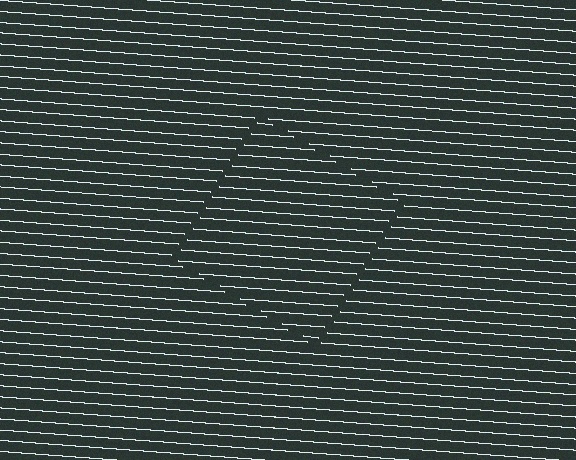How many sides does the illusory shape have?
4 sides — the line-ends trace a square.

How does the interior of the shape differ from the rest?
The interior of the shape contains the same grating, shifted by half a period — the contour is defined by the phase discontinuity where line-ends from the inner and outer gratings abut.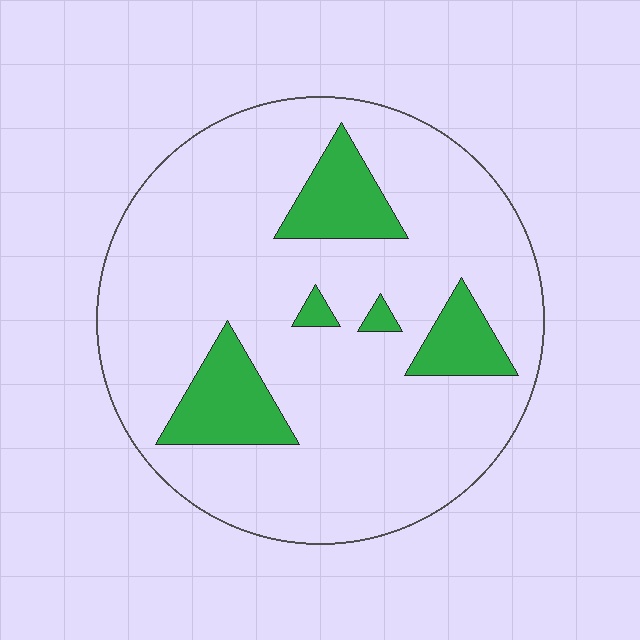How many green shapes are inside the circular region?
5.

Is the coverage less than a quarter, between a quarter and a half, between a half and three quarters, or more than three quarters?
Less than a quarter.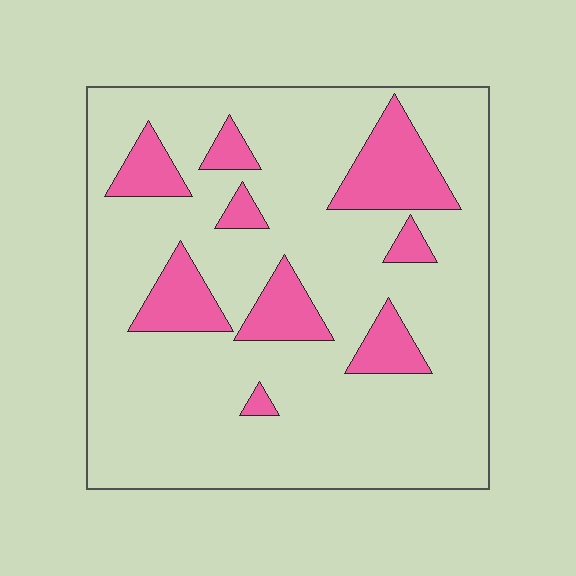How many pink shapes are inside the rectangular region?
9.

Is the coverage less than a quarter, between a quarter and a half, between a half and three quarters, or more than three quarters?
Less than a quarter.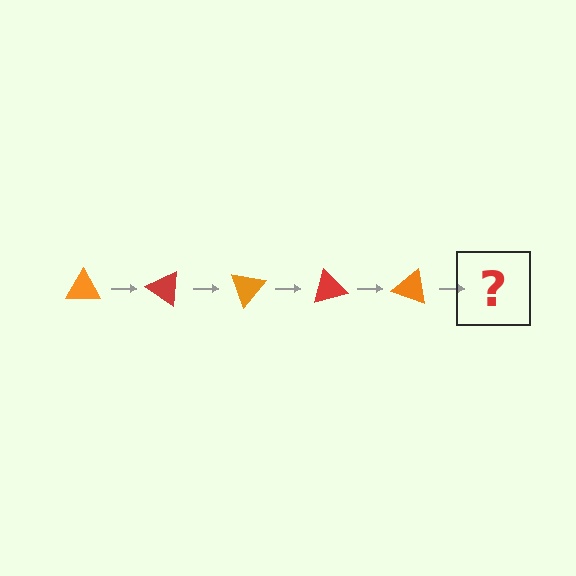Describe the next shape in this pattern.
It should be a red triangle, rotated 175 degrees from the start.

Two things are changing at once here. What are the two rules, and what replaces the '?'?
The two rules are that it rotates 35 degrees each step and the color cycles through orange and red. The '?' should be a red triangle, rotated 175 degrees from the start.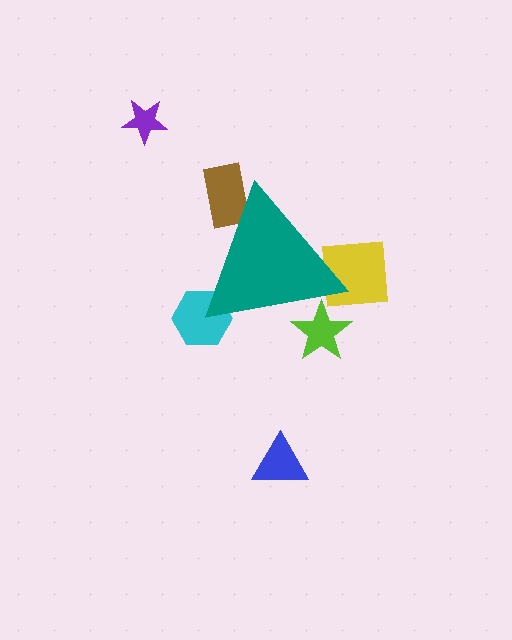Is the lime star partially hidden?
Yes, the lime star is partially hidden behind the teal triangle.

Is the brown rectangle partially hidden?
Yes, the brown rectangle is partially hidden behind the teal triangle.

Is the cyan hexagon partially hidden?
Yes, the cyan hexagon is partially hidden behind the teal triangle.